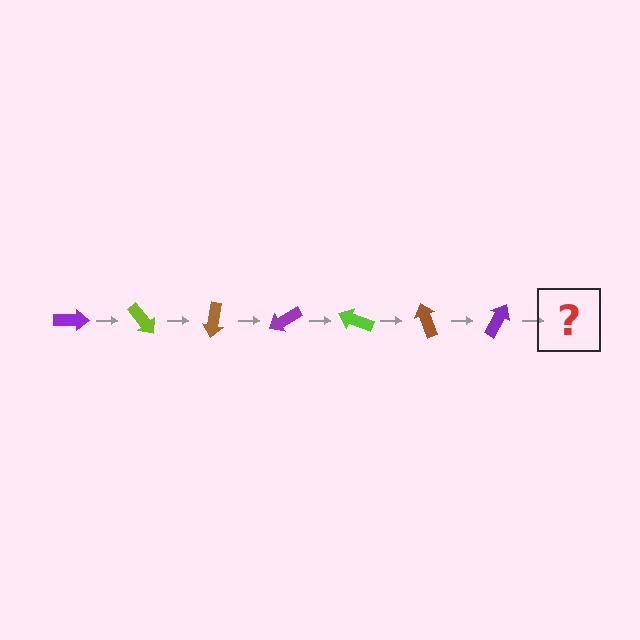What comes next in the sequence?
The next element should be a lime arrow, rotated 350 degrees from the start.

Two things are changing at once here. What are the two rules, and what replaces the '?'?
The two rules are that it rotates 50 degrees each step and the color cycles through purple, lime, and brown. The '?' should be a lime arrow, rotated 350 degrees from the start.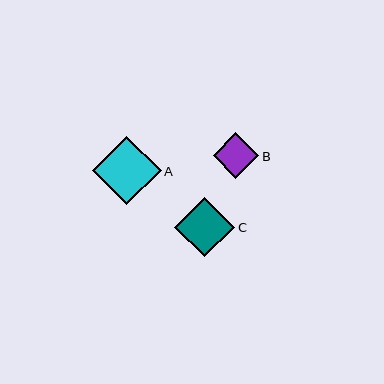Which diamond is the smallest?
Diamond B is the smallest with a size of approximately 46 pixels.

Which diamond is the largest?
Diamond A is the largest with a size of approximately 68 pixels.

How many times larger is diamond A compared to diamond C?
Diamond A is approximately 1.1 times the size of diamond C.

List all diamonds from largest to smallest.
From largest to smallest: A, C, B.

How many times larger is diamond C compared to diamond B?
Diamond C is approximately 1.3 times the size of diamond B.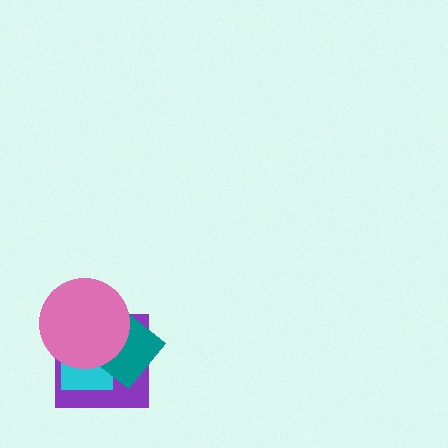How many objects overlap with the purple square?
3 objects overlap with the purple square.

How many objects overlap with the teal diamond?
3 objects overlap with the teal diamond.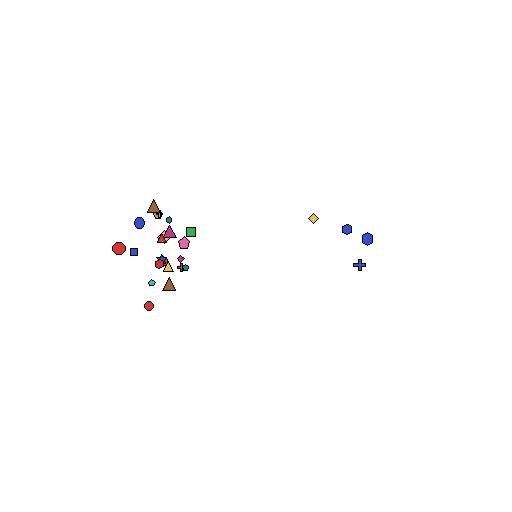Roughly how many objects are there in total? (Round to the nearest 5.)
Roughly 25 objects in total.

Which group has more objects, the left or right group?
The left group.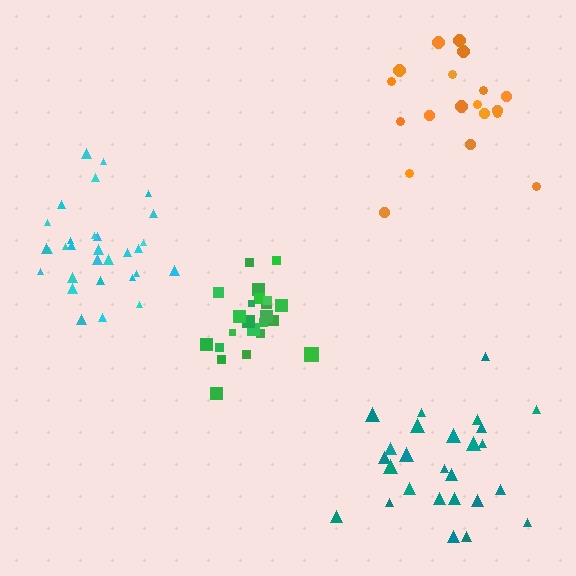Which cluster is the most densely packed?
Green.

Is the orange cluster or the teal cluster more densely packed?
Teal.